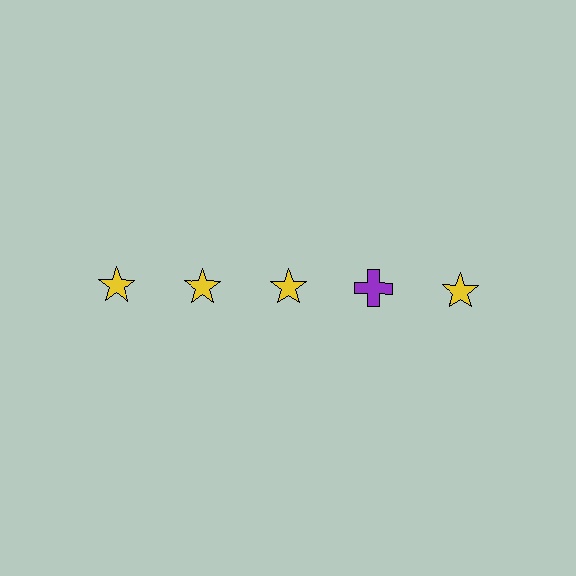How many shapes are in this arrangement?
There are 5 shapes arranged in a grid pattern.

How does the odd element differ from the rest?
It differs in both color (purple instead of yellow) and shape (cross instead of star).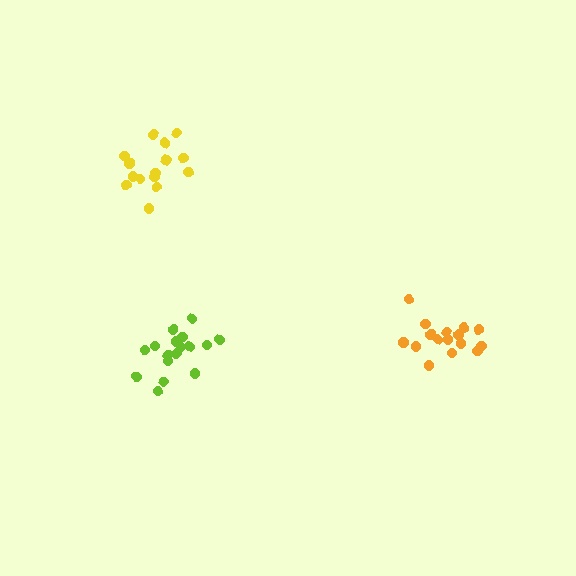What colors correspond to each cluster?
The clusters are colored: yellow, lime, orange.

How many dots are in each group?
Group 1: 15 dots, Group 2: 17 dots, Group 3: 16 dots (48 total).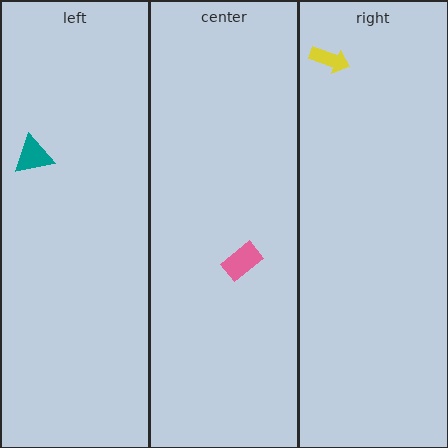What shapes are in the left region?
The teal triangle.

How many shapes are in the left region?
1.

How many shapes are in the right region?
1.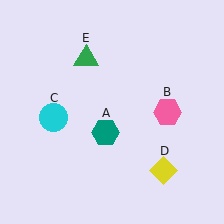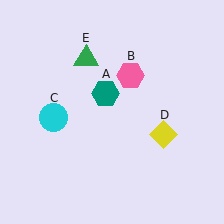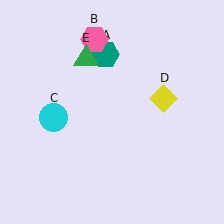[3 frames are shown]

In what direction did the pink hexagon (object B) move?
The pink hexagon (object B) moved up and to the left.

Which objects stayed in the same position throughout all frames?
Cyan circle (object C) and green triangle (object E) remained stationary.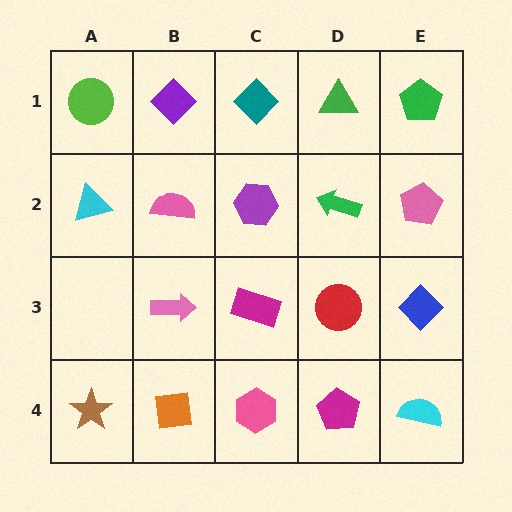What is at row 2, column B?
A pink semicircle.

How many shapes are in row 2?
5 shapes.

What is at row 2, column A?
A cyan triangle.